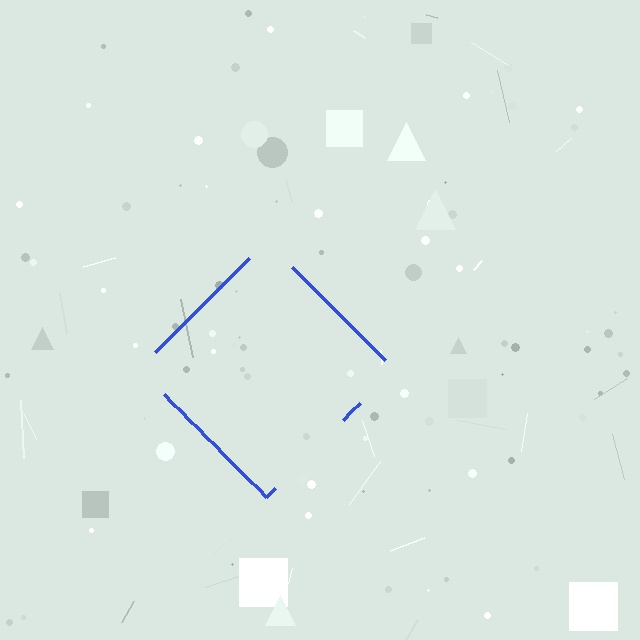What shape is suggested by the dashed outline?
The dashed outline suggests a diamond.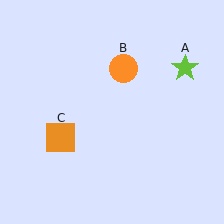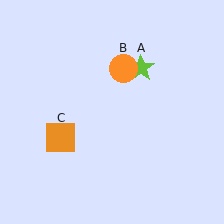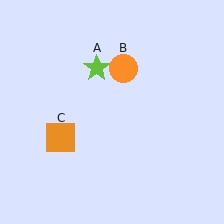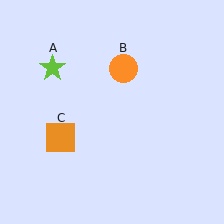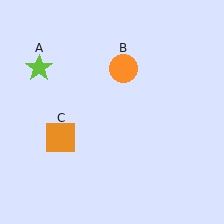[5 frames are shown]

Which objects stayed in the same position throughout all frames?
Orange circle (object B) and orange square (object C) remained stationary.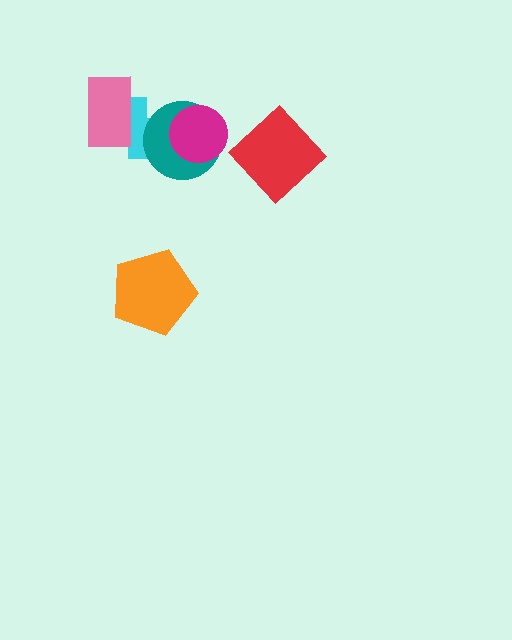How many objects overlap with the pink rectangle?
1 object overlaps with the pink rectangle.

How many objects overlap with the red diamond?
0 objects overlap with the red diamond.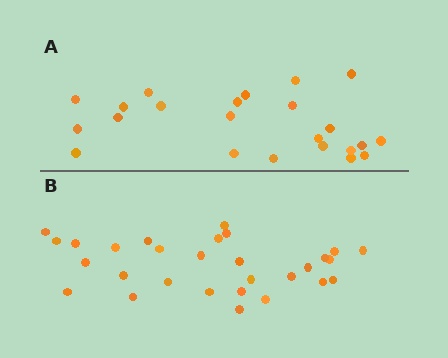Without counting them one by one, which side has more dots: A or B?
Region B (the bottom region) has more dots.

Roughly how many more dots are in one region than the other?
Region B has about 6 more dots than region A.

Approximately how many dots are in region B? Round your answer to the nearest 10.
About 30 dots. (The exact count is 29, which rounds to 30.)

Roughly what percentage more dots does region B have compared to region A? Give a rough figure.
About 25% more.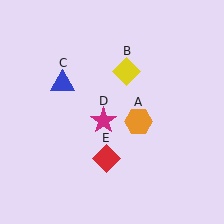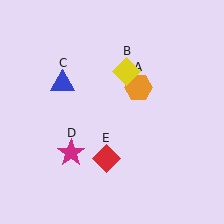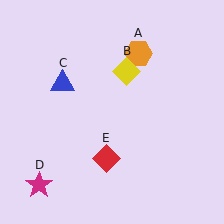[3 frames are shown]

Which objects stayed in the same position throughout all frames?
Yellow diamond (object B) and blue triangle (object C) and red diamond (object E) remained stationary.